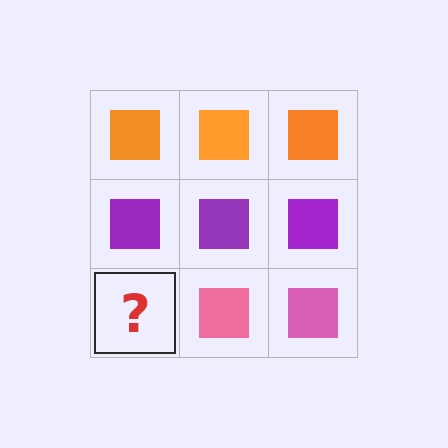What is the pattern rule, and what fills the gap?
The rule is that each row has a consistent color. The gap should be filled with a pink square.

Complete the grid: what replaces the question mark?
The question mark should be replaced with a pink square.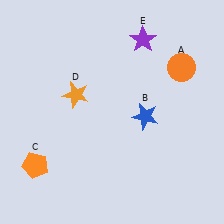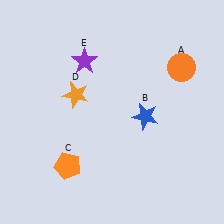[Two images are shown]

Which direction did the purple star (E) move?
The purple star (E) moved left.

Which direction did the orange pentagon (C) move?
The orange pentagon (C) moved right.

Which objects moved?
The objects that moved are: the orange pentagon (C), the purple star (E).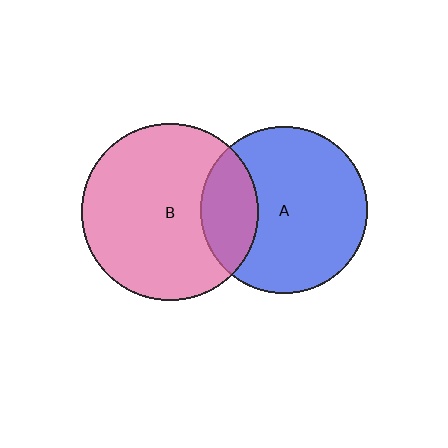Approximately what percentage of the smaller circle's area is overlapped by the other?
Approximately 25%.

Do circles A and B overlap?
Yes.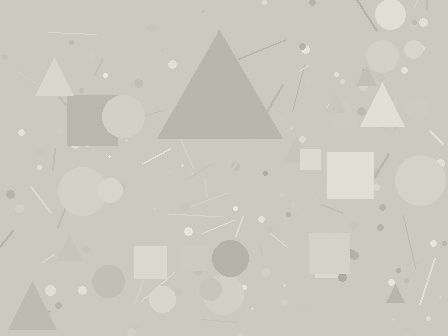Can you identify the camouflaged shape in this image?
The camouflaged shape is a triangle.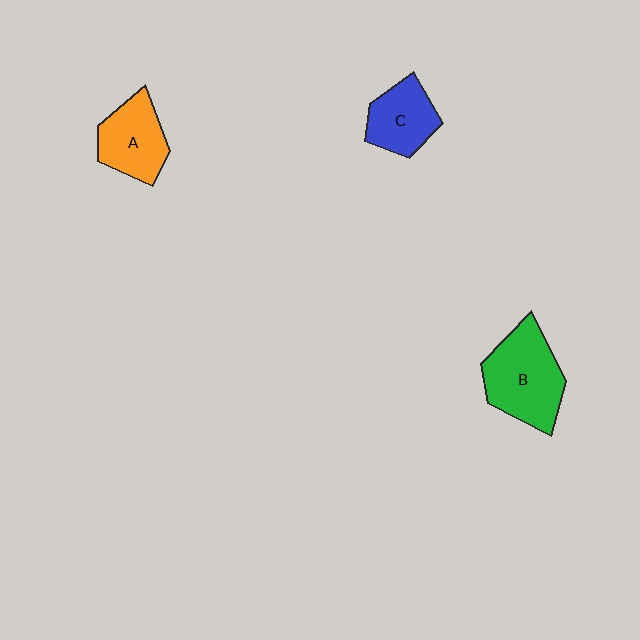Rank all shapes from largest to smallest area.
From largest to smallest: B (green), A (orange), C (blue).